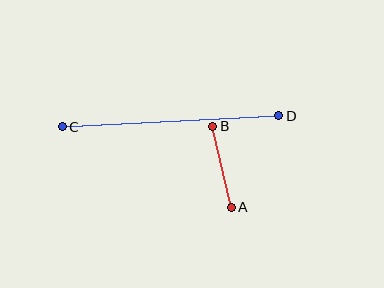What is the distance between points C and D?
The distance is approximately 217 pixels.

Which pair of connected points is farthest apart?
Points C and D are farthest apart.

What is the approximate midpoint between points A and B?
The midpoint is at approximately (222, 167) pixels.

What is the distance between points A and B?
The distance is approximately 83 pixels.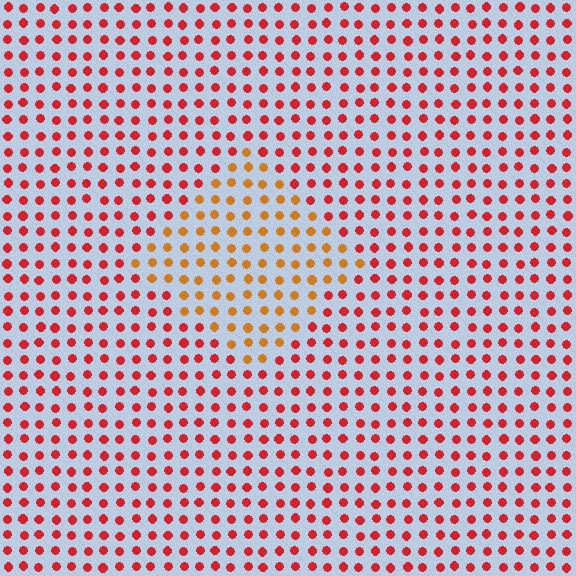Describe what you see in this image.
The image is filled with small red elements in a uniform arrangement. A diamond-shaped region is visible where the elements are tinted to a slightly different hue, forming a subtle color boundary.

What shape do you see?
I see a diamond.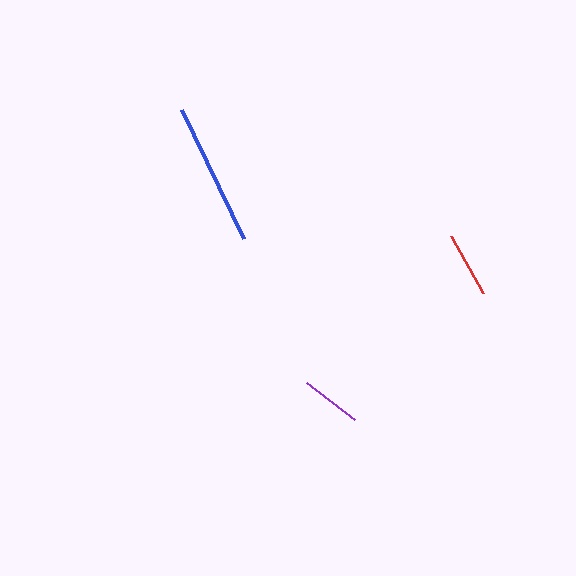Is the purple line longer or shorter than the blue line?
The blue line is longer than the purple line.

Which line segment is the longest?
The blue line is the longest at approximately 143 pixels.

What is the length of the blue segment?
The blue segment is approximately 143 pixels long.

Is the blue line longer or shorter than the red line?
The blue line is longer than the red line.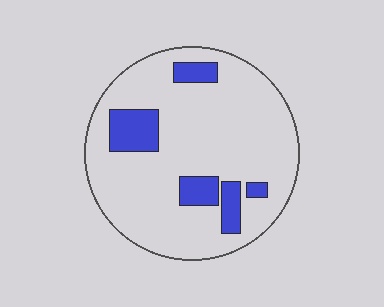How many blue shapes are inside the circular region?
5.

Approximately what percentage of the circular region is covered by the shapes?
Approximately 15%.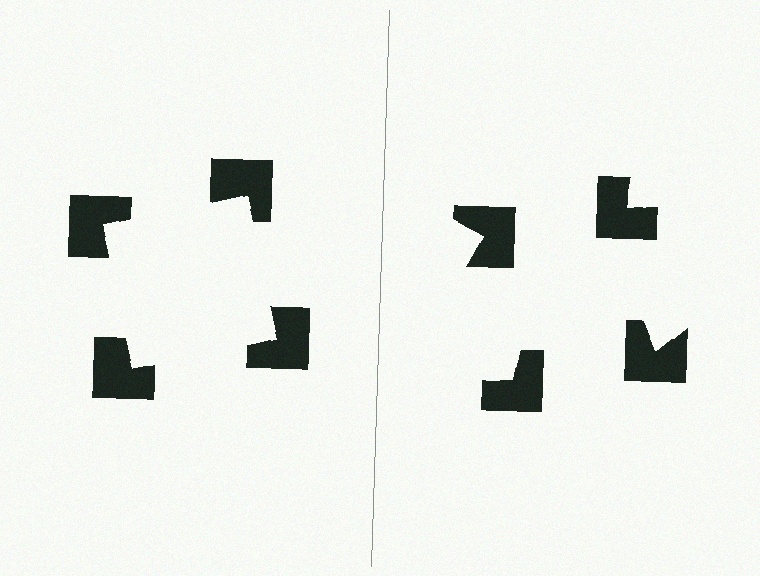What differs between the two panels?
The notched squares are positioned identically on both sides; only the wedge orientations differ. On the left they align to a square; on the right they are misaligned.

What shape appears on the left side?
An illusory square.